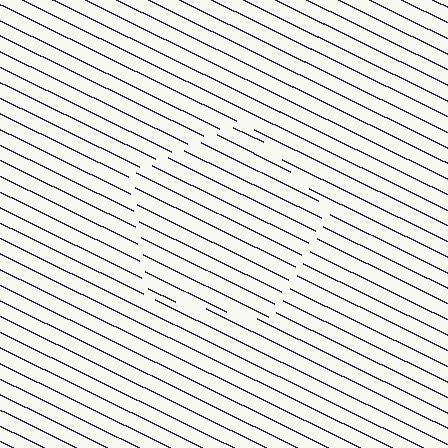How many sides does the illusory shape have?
5 sides — the line-ends trace a pentagon.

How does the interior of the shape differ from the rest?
The interior of the shape contains the same grating, shifted by half a period — the contour is defined by the phase discontinuity where line-ends from the inner and outer gratings abut.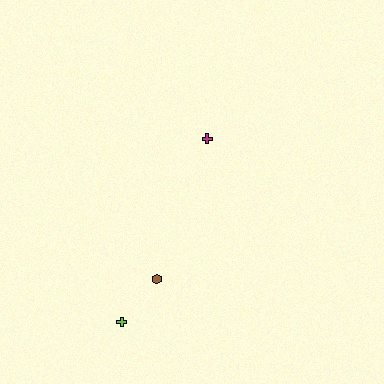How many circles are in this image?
There are no circles.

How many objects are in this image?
There are 3 objects.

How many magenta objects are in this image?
There is 1 magenta object.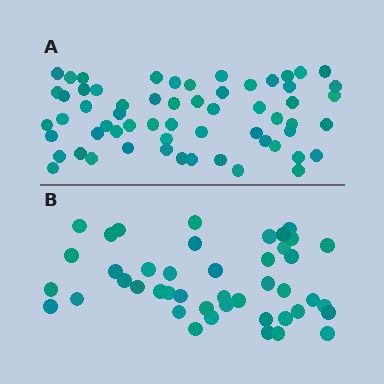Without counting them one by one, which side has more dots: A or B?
Region A (the top region) has more dots.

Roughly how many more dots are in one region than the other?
Region A has approximately 15 more dots than region B.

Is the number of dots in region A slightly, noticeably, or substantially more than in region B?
Region A has noticeably more, but not dramatically so. The ratio is roughly 1.4 to 1.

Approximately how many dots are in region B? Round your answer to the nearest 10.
About 40 dots. (The exact count is 44, which rounds to 40.)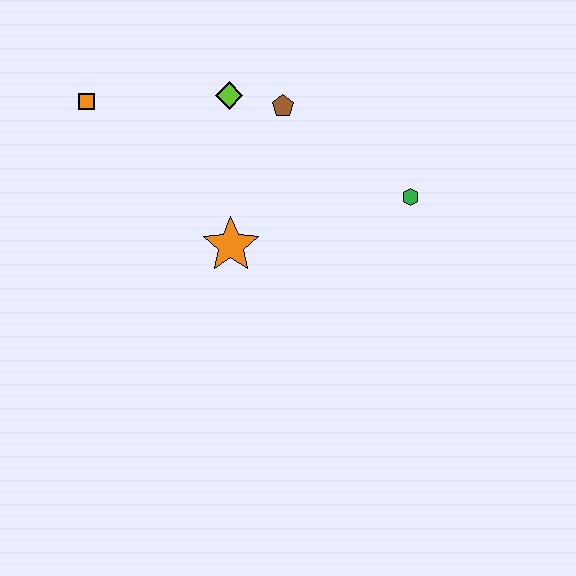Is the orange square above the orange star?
Yes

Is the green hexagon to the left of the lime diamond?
No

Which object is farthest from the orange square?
The green hexagon is farthest from the orange square.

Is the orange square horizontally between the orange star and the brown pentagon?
No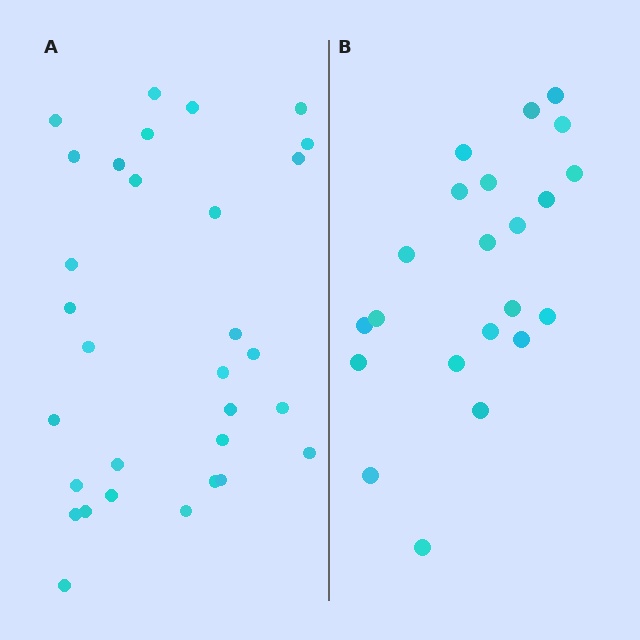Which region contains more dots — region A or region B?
Region A (the left region) has more dots.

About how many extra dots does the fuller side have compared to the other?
Region A has roughly 8 or so more dots than region B.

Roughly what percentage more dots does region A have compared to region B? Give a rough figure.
About 40% more.